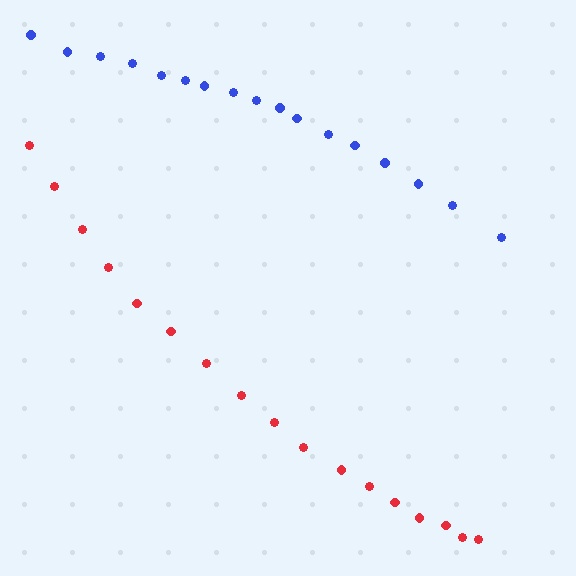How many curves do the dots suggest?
There are 2 distinct paths.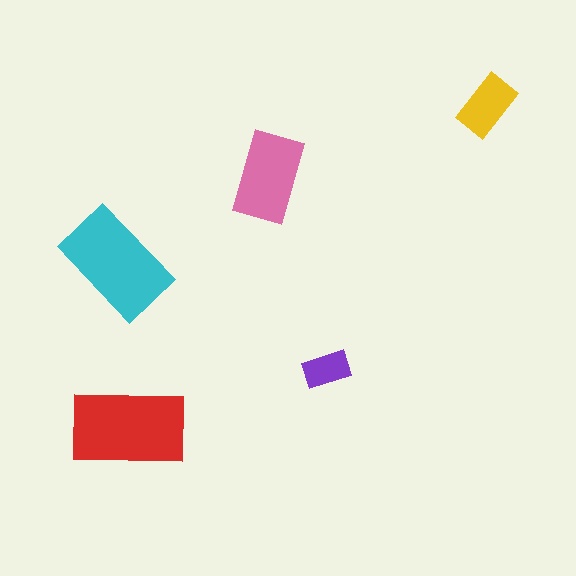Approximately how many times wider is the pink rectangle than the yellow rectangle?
About 1.5 times wider.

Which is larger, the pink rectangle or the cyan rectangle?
The cyan one.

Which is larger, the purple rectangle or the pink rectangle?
The pink one.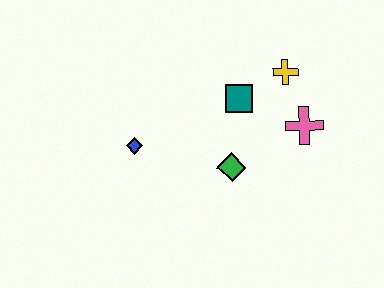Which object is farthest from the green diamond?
The yellow cross is farthest from the green diamond.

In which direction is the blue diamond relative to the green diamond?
The blue diamond is to the left of the green diamond.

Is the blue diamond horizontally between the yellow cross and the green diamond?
No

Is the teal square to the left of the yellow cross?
Yes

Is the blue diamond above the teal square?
No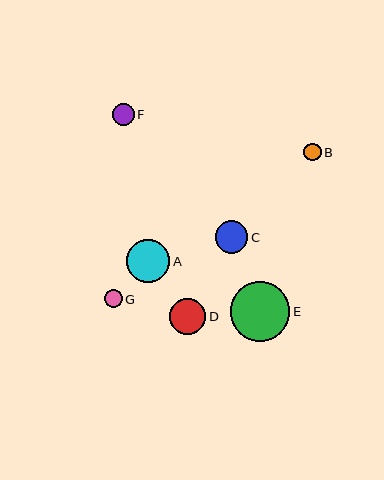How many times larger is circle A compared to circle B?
Circle A is approximately 2.4 times the size of circle B.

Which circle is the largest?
Circle E is the largest with a size of approximately 60 pixels.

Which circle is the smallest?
Circle B is the smallest with a size of approximately 18 pixels.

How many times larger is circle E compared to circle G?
Circle E is approximately 3.3 times the size of circle G.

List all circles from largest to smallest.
From largest to smallest: E, A, D, C, F, G, B.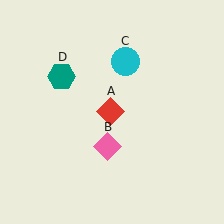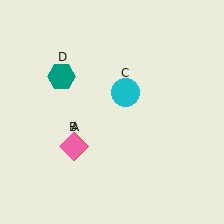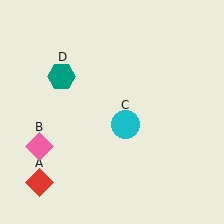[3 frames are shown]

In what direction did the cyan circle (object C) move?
The cyan circle (object C) moved down.